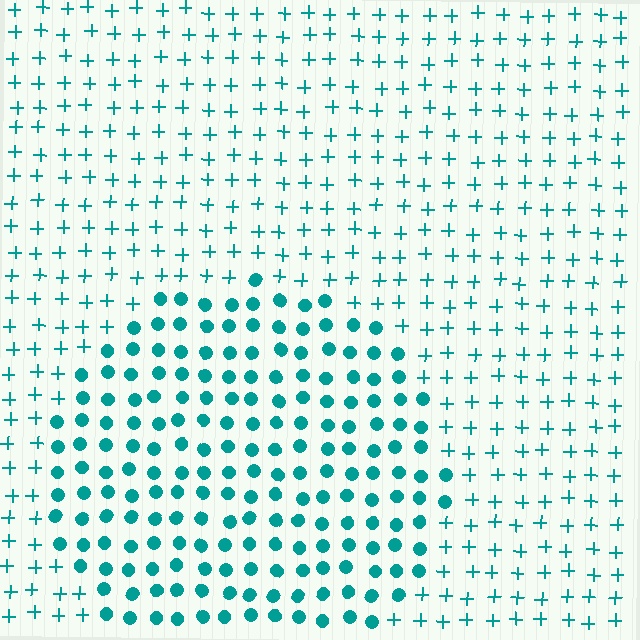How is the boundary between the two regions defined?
The boundary is defined by a change in element shape: circles inside vs. plus signs outside. All elements share the same color and spacing.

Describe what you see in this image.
The image is filled with small teal elements arranged in a uniform grid. A circle-shaped region contains circles, while the surrounding area contains plus signs. The boundary is defined purely by the change in element shape.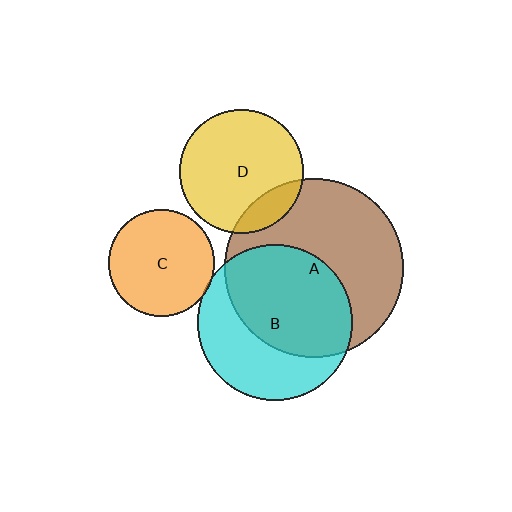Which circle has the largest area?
Circle A (brown).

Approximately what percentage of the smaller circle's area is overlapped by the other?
Approximately 5%.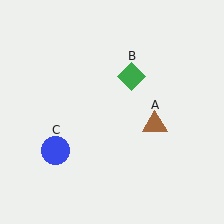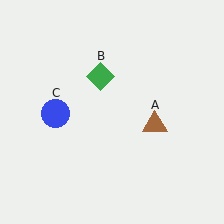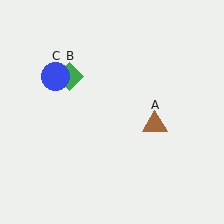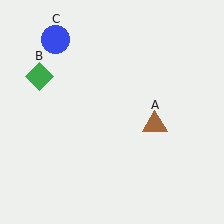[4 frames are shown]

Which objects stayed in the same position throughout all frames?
Brown triangle (object A) remained stationary.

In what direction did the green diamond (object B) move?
The green diamond (object B) moved left.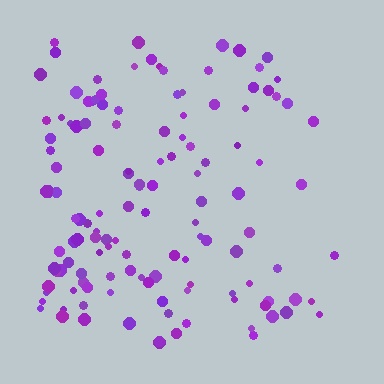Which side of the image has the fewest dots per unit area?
The right.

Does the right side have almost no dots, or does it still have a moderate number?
Still a moderate number, just noticeably fewer than the left.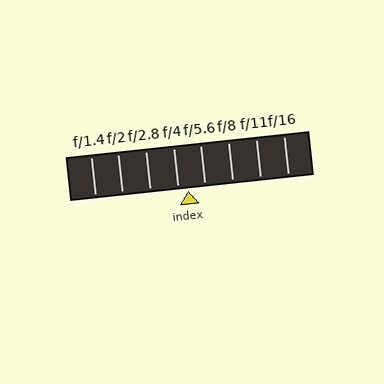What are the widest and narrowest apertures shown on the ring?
The widest aperture shown is f/1.4 and the narrowest is f/16.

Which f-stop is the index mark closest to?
The index mark is closest to f/4.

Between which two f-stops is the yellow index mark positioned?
The index mark is between f/4 and f/5.6.